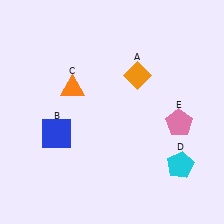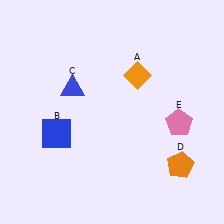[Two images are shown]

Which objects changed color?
C changed from orange to blue. D changed from cyan to orange.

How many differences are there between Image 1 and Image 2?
There are 2 differences between the two images.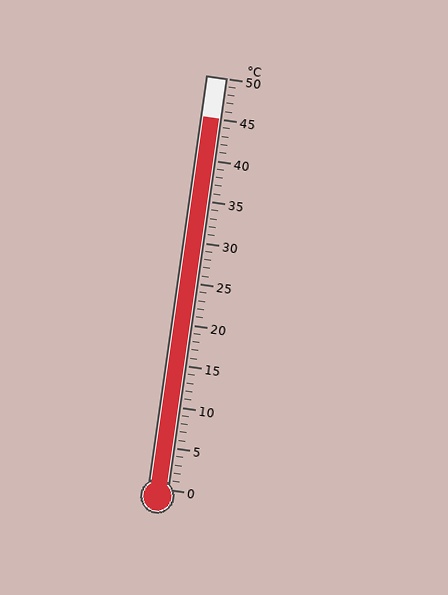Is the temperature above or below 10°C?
The temperature is above 10°C.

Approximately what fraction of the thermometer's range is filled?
The thermometer is filled to approximately 90% of its range.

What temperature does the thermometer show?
The thermometer shows approximately 45°C.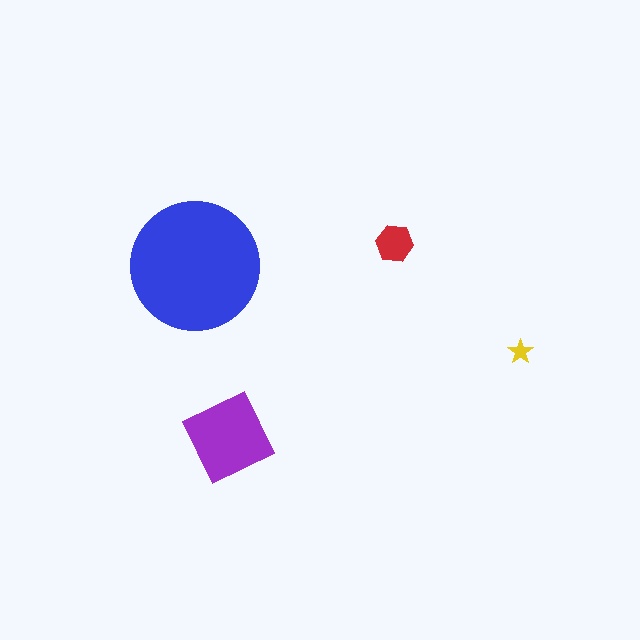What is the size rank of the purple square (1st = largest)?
2nd.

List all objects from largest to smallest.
The blue circle, the purple square, the red hexagon, the yellow star.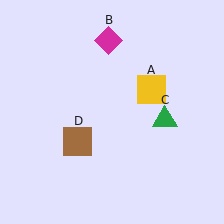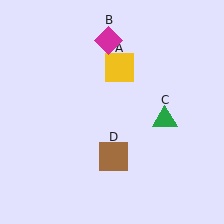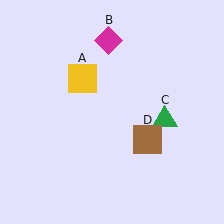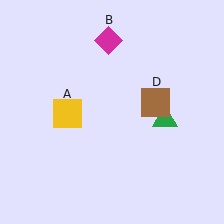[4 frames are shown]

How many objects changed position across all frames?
2 objects changed position: yellow square (object A), brown square (object D).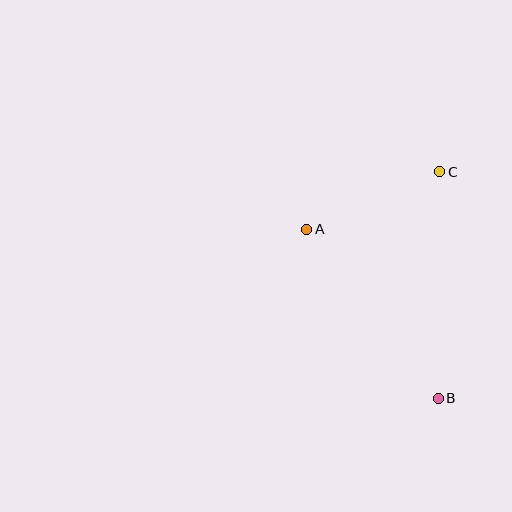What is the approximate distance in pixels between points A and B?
The distance between A and B is approximately 214 pixels.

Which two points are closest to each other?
Points A and C are closest to each other.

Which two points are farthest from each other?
Points B and C are farthest from each other.